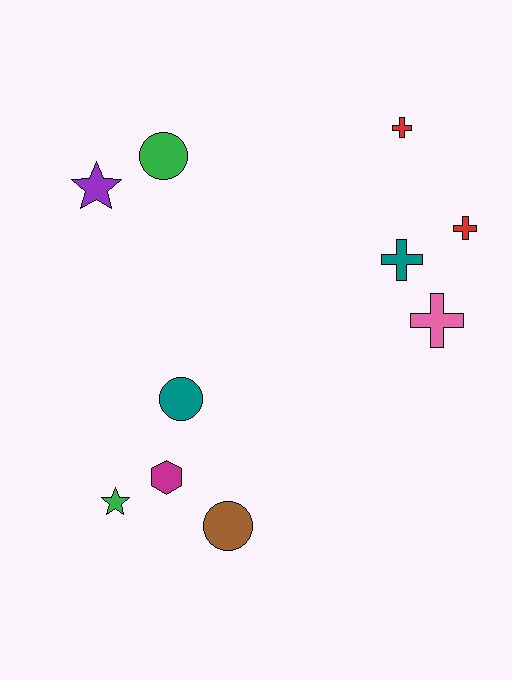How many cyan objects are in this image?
There are no cyan objects.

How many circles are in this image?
There are 3 circles.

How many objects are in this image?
There are 10 objects.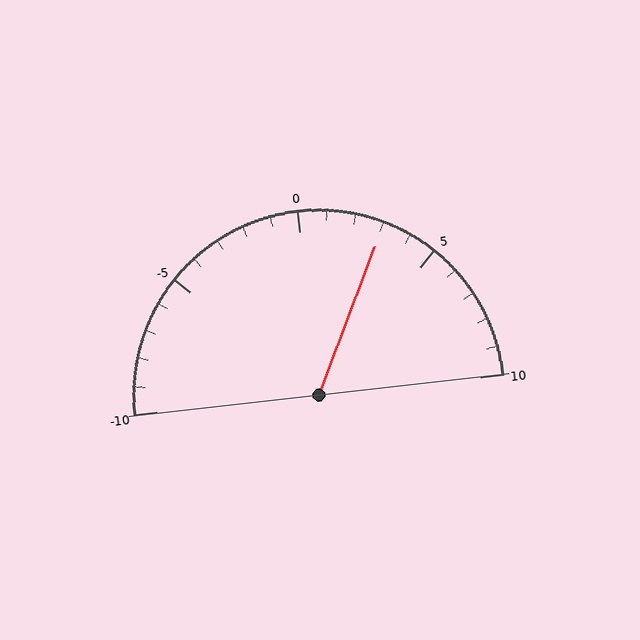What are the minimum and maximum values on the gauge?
The gauge ranges from -10 to 10.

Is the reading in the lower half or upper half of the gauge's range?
The reading is in the upper half of the range (-10 to 10).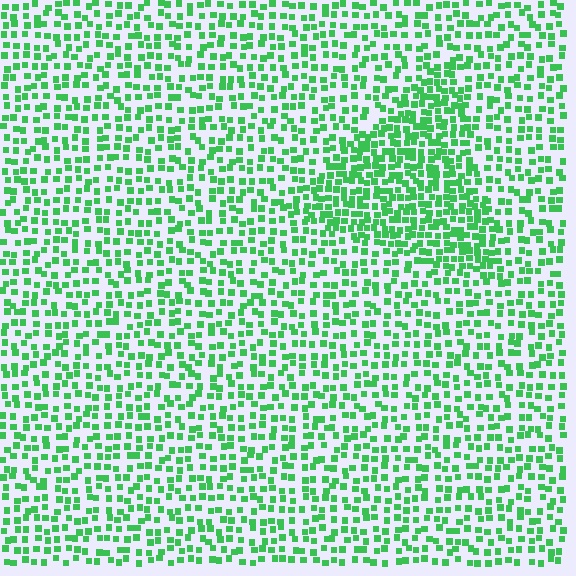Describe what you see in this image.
The image contains small green elements arranged at two different densities. A triangle-shaped region is visible where the elements are more densely packed than the surrounding area.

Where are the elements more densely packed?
The elements are more densely packed inside the triangle boundary.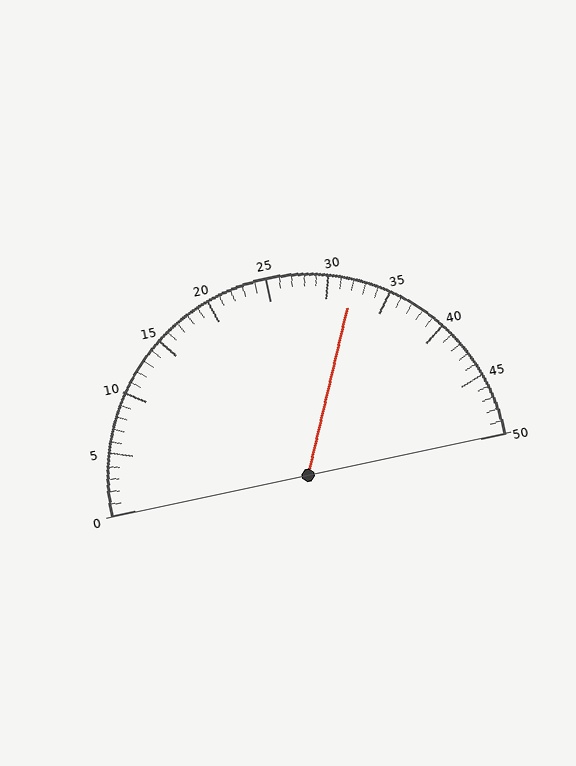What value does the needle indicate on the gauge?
The needle indicates approximately 32.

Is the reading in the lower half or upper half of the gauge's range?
The reading is in the upper half of the range (0 to 50).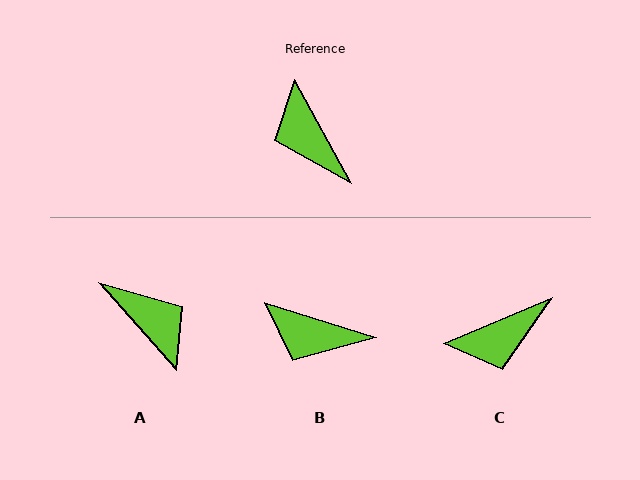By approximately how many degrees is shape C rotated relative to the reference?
Approximately 84 degrees counter-clockwise.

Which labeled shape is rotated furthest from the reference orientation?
A, about 167 degrees away.